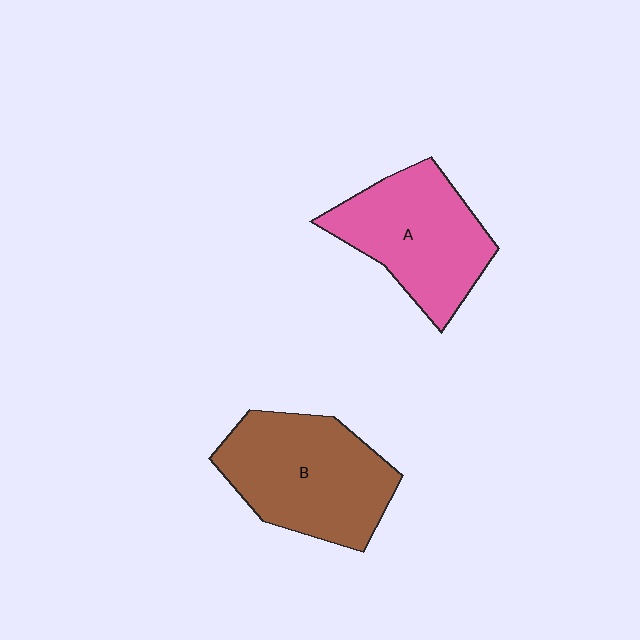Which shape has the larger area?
Shape B (brown).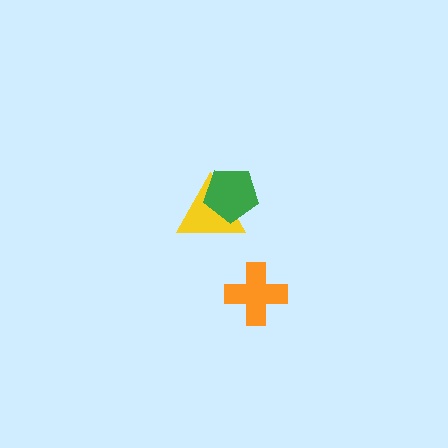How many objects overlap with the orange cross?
0 objects overlap with the orange cross.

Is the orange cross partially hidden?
No, no other shape covers it.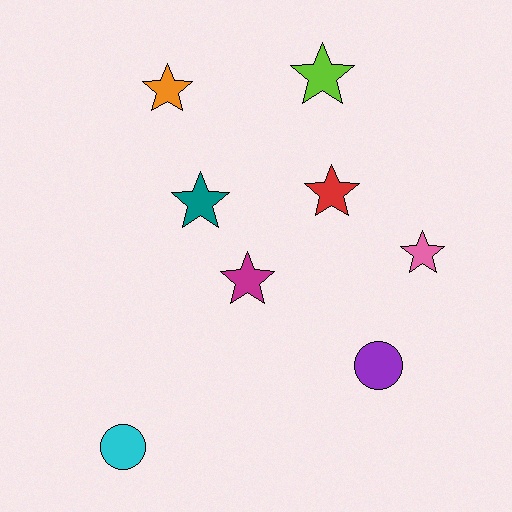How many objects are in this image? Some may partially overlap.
There are 8 objects.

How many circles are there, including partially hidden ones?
There are 2 circles.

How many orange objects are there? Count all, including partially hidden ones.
There is 1 orange object.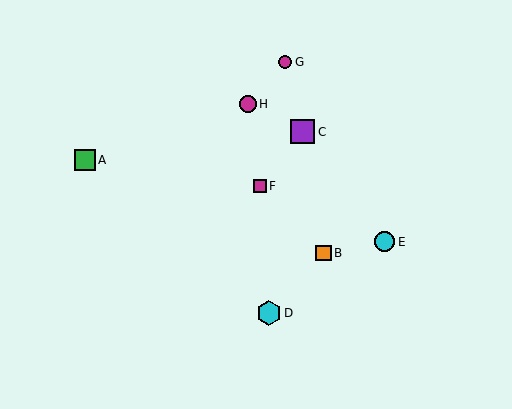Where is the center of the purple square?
The center of the purple square is at (303, 132).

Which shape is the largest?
The cyan hexagon (labeled D) is the largest.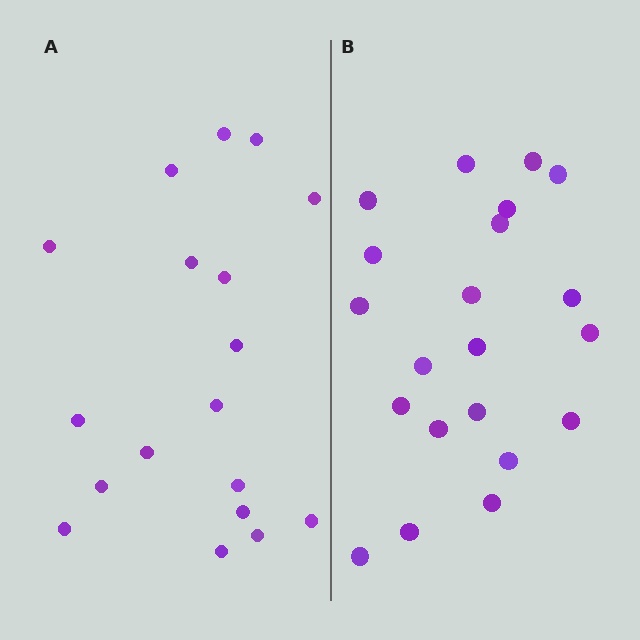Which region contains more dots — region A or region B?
Region B (the right region) has more dots.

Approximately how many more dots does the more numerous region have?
Region B has just a few more — roughly 2 or 3 more dots than region A.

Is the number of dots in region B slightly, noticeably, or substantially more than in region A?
Region B has only slightly more — the two regions are fairly close. The ratio is roughly 1.2 to 1.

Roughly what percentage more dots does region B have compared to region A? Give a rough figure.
About 15% more.